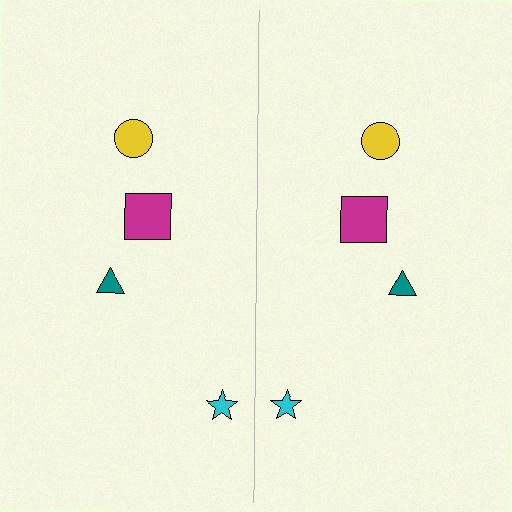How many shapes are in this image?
There are 8 shapes in this image.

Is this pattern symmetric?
Yes, this pattern has bilateral (reflection) symmetry.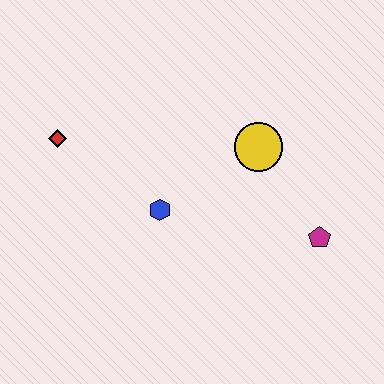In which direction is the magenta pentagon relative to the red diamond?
The magenta pentagon is to the right of the red diamond.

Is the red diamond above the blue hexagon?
Yes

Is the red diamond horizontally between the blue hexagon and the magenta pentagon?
No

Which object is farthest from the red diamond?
The magenta pentagon is farthest from the red diamond.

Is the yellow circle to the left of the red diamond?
No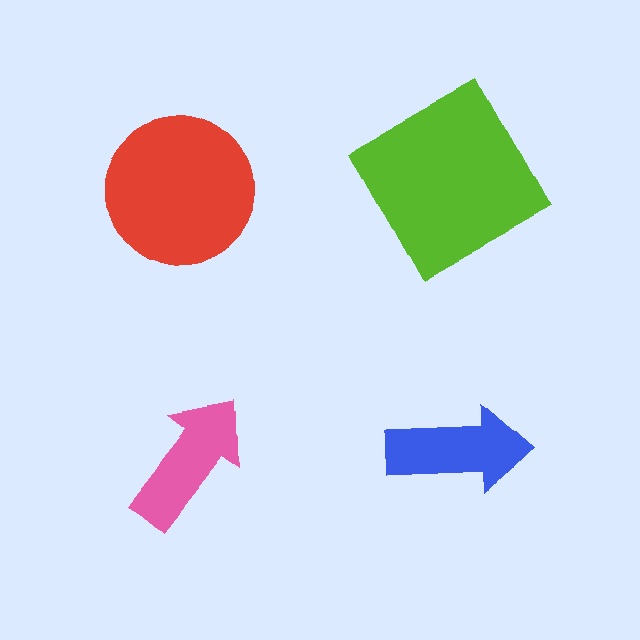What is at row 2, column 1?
A pink arrow.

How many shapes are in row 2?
2 shapes.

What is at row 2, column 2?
A blue arrow.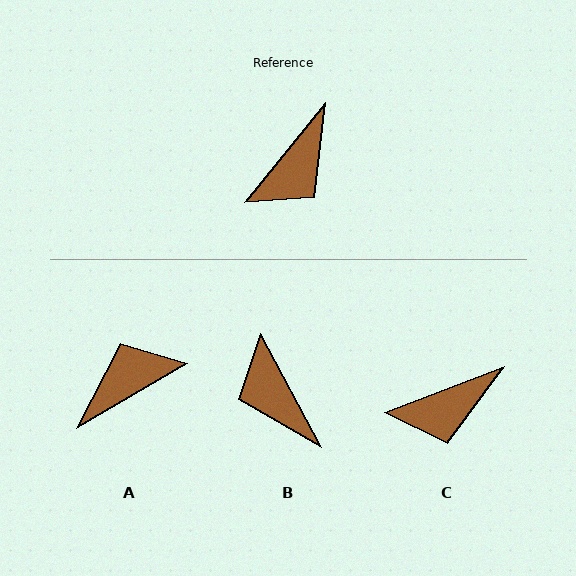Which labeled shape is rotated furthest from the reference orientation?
A, about 159 degrees away.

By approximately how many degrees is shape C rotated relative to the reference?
Approximately 30 degrees clockwise.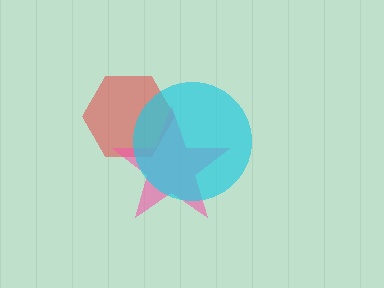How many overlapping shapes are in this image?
There are 3 overlapping shapes in the image.